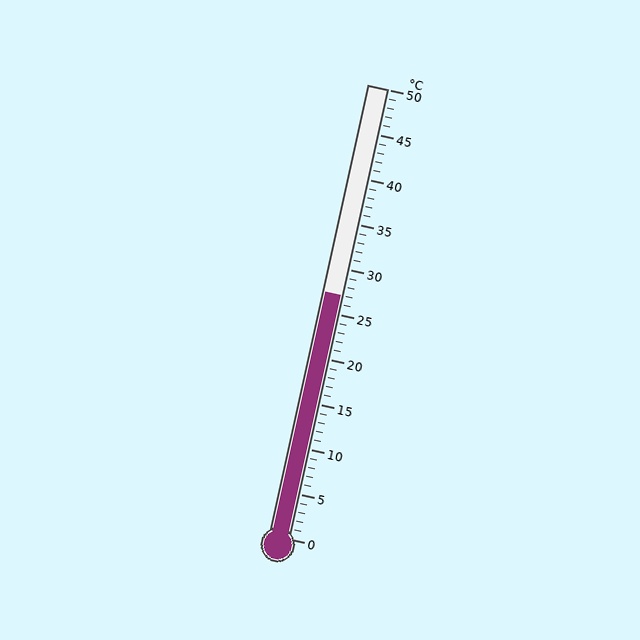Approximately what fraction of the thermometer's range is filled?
The thermometer is filled to approximately 55% of its range.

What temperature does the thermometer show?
The thermometer shows approximately 27°C.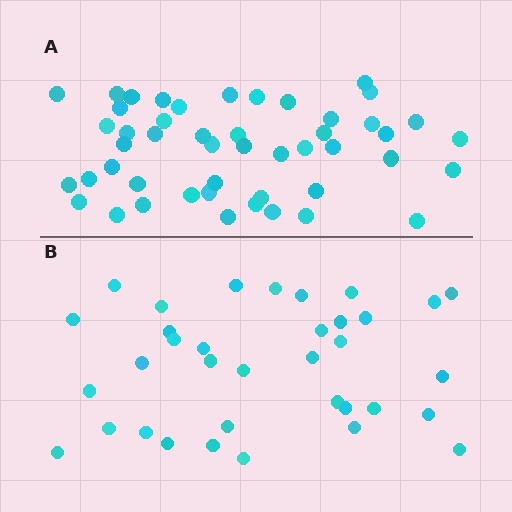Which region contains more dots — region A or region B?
Region A (the top region) has more dots.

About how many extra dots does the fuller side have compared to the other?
Region A has approximately 15 more dots than region B.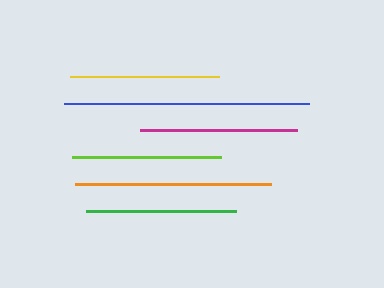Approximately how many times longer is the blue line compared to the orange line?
The blue line is approximately 1.2 times the length of the orange line.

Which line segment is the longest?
The blue line is the longest at approximately 245 pixels.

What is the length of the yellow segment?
The yellow segment is approximately 149 pixels long.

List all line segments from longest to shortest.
From longest to shortest: blue, orange, magenta, green, yellow, lime.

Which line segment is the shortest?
The lime line is the shortest at approximately 149 pixels.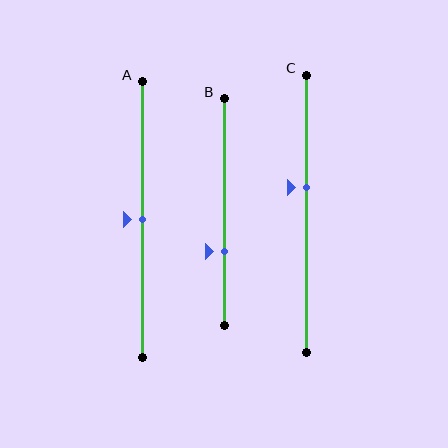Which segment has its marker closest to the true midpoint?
Segment A has its marker closest to the true midpoint.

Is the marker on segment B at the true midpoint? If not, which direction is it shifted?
No, the marker on segment B is shifted downward by about 17% of the segment length.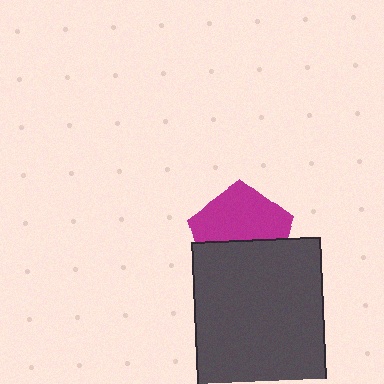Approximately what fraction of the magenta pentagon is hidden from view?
Roughly 44% of the magenta pentagon is hidden behind the dark gray rectangle.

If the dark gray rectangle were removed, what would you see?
You would see the complete magenta pentagon.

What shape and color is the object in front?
The object in front is a dark gray rectangle.